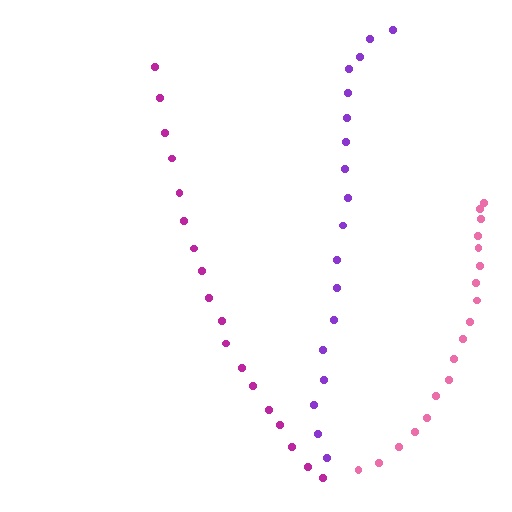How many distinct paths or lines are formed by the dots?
There are 3 distinct paths.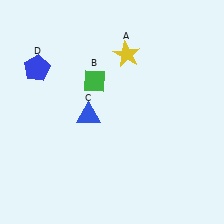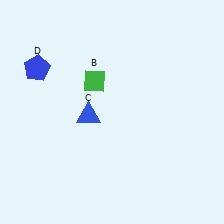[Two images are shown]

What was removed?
The yellow star (A) was removed in Image 2.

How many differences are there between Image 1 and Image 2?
There is 1 difference between the two images.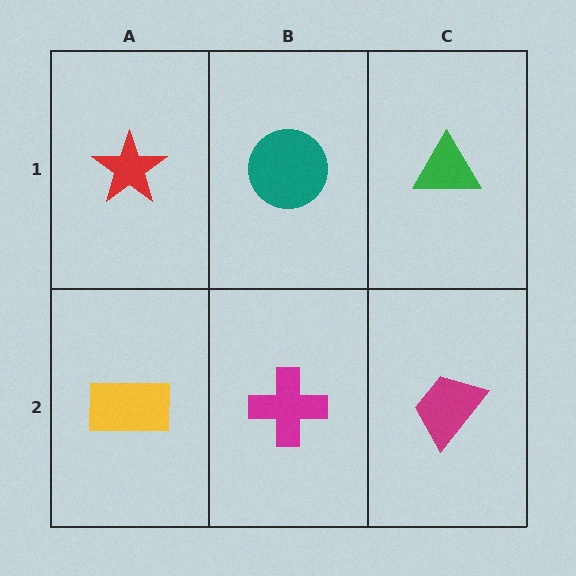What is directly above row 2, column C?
A green triangle.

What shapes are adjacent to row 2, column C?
A green triangle (row 1, column C), a magenta cross (row 2, column B).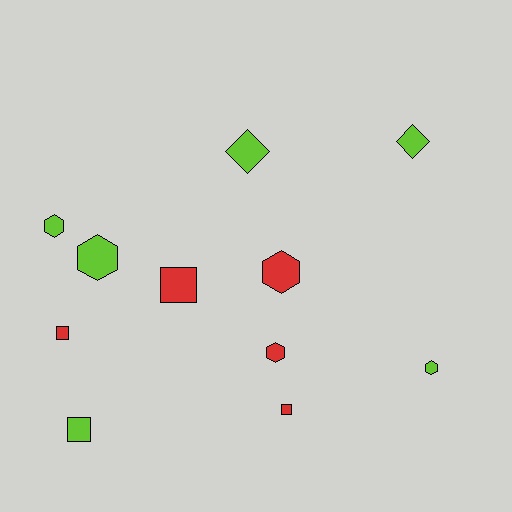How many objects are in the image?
There are 11 objects.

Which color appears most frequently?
Lime, with 6 objects.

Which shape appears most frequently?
Hexagon, with 5 objects.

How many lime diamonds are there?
There are 2 lime diamonds.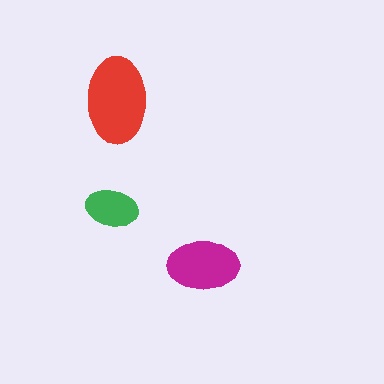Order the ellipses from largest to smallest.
the red one, the magenta one, the green one.